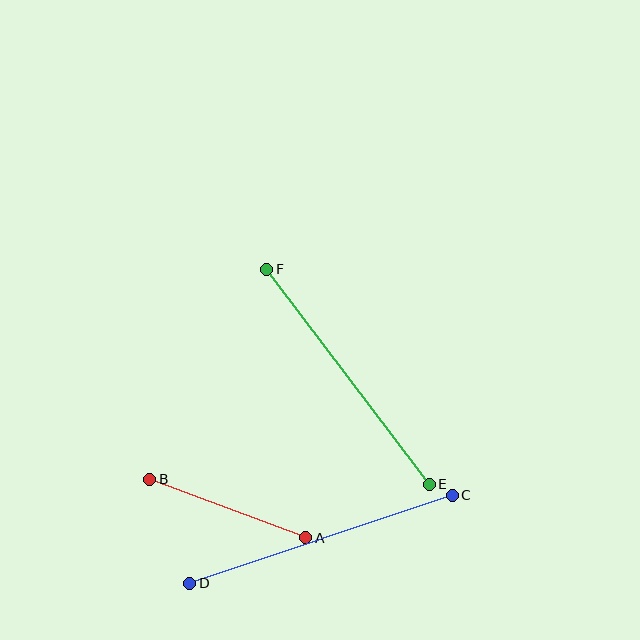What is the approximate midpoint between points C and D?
The midpoint is at approximately (321, 539) pixels.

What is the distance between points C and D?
The distance is approximately 277 pixels.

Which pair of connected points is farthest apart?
Points C and D are farthest apart.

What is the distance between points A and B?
The distance is approximately 167 pixels.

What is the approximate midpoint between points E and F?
The midpoint is at approximately (348, 377) pixels.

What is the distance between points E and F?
The distance is approximately 269 pixels.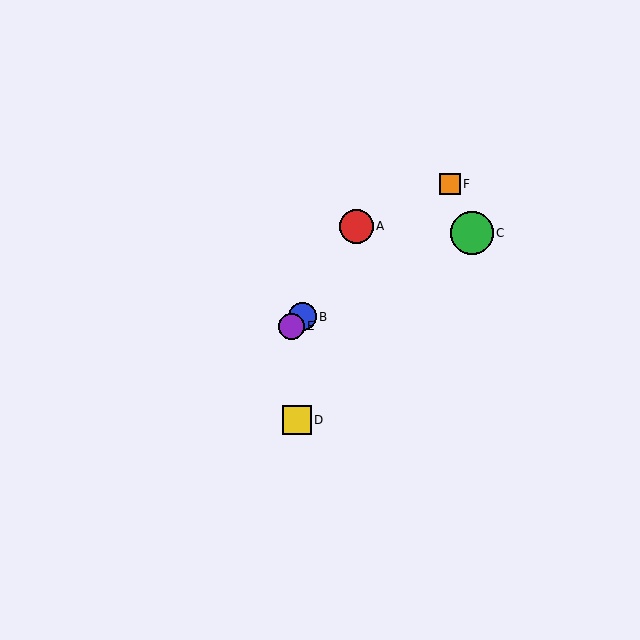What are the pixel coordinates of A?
Object A is at (356, 226).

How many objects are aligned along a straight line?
3 objects (B, E, F) are aligned along a straight line.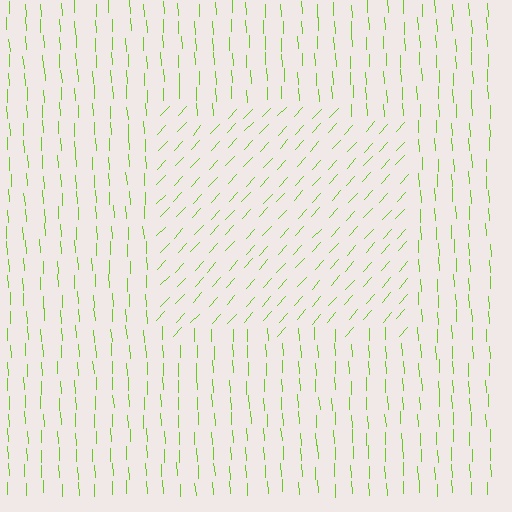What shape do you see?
I see a rectangle.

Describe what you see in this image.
The image is filled with small lime line segments. A rectangle region in the image has lines oriented differently from the surrounding lines, creating a visible texture boundary.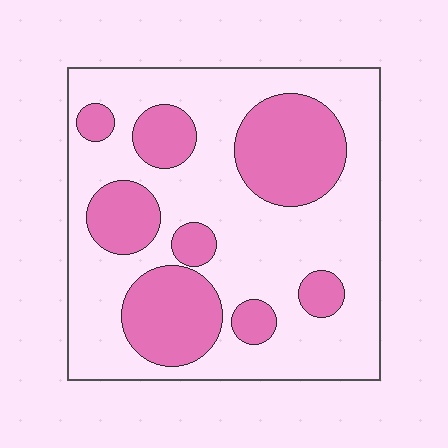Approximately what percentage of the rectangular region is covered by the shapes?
Approximately 35%.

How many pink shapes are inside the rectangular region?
8.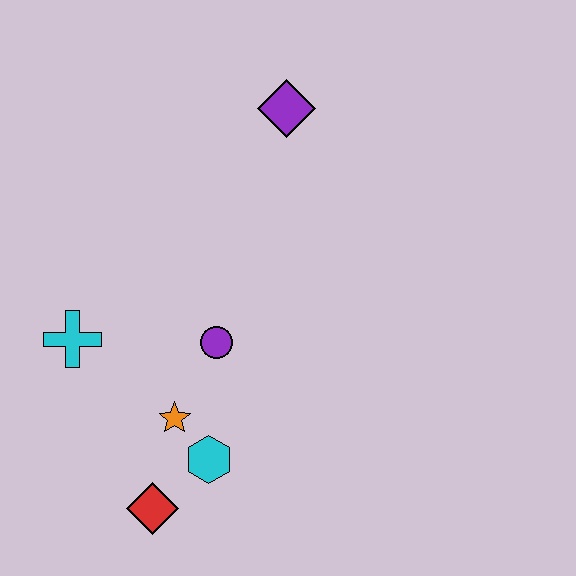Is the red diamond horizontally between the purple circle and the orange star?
No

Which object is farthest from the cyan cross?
The purple diamond is farthest from the cyan cross.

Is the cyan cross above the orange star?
Yes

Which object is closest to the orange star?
The cyan hexagon is closest to the orange star.